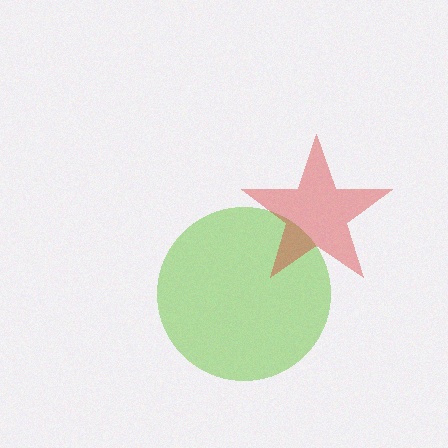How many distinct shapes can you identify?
There are 2 distinct shapes: a lime circle, a red star.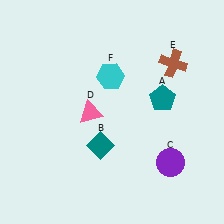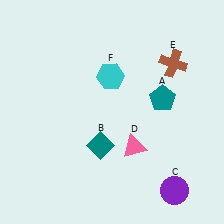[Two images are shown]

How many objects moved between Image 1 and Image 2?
2 objects moved between the two images.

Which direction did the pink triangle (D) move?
The pink triangle (D) moved right.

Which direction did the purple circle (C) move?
The purple circle (C) moved down.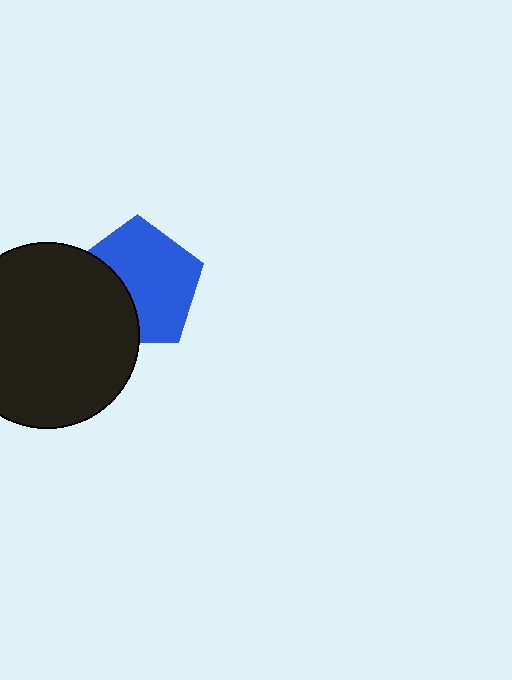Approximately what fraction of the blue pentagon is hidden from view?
Roughly 34% of the blue pentagon is hidden behind the black circle.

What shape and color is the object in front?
The object in front is a black circle.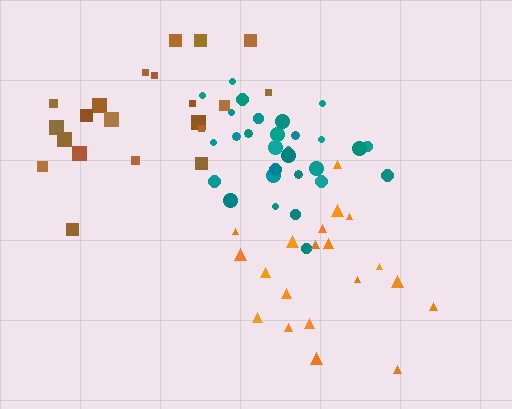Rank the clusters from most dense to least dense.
teal, orange, brown.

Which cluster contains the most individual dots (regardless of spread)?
Teal (29).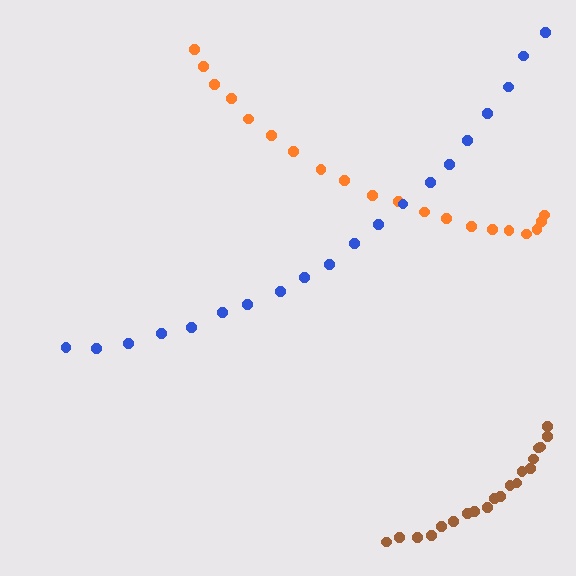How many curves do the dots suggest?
There are 3 distinct paths.